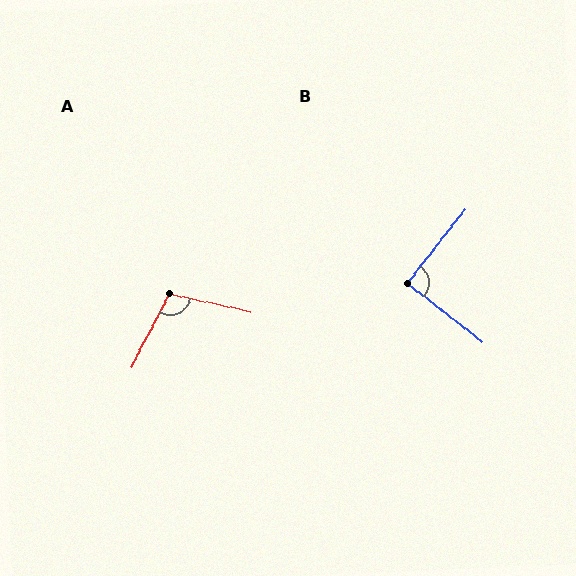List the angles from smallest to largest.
B (89°), A (105°).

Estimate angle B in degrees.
Approximately 89 degrees.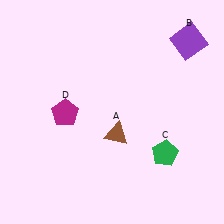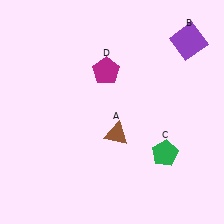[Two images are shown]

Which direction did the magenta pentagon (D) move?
The magenta pentagon (D) moved up.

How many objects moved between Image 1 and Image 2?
1 object moved between the two images.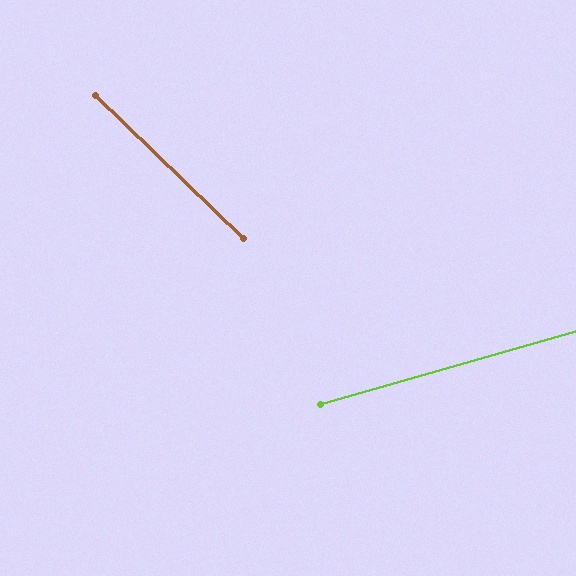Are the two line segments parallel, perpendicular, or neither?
Neither parallel nor perpendicular — they differ by about 60°.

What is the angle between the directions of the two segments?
Approximately 60 degrees.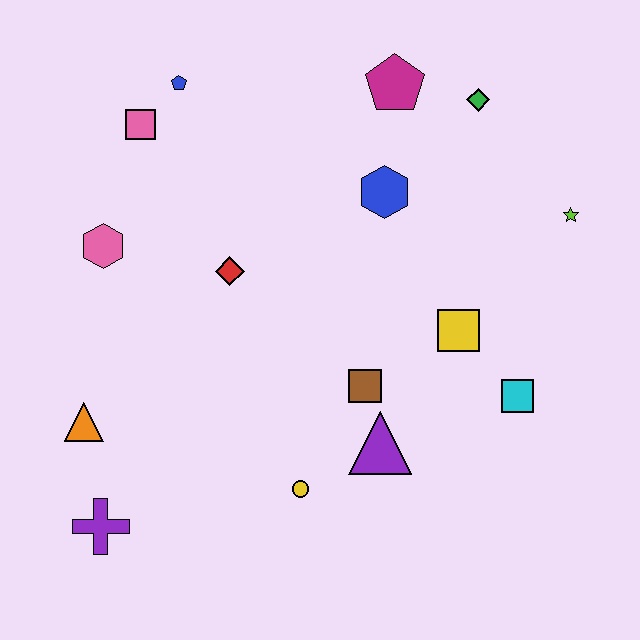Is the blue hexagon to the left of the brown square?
No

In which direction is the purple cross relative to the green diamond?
The purple cross is below the green diamond.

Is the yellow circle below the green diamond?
Yes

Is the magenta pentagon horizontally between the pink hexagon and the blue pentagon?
No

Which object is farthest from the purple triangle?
The blue pentagon is farthest from the purple triangle.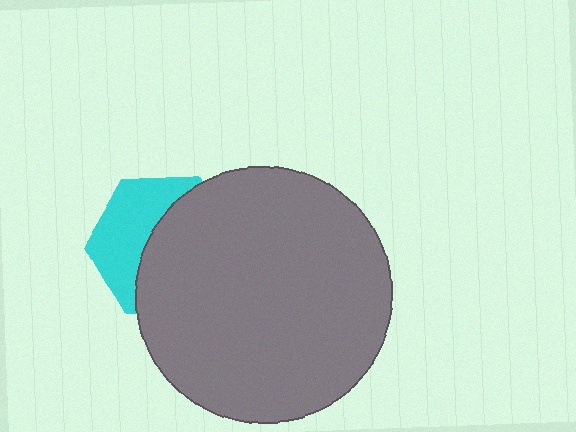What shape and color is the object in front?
The object in front is a gray circle.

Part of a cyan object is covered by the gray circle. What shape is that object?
It is a hexagon.